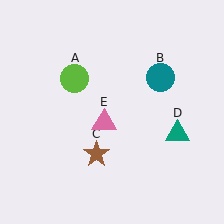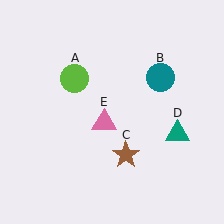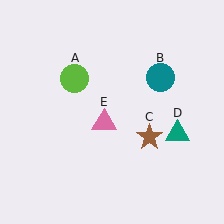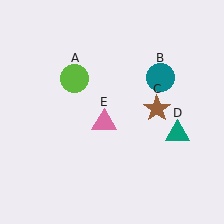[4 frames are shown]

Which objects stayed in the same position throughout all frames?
Lime circle (object A) and teal circle (object B) and teal triangle (object D) and pink triangle (object E) remained stationary.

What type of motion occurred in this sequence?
The brown star (object C) rotated counterclockwise around the center of the scene.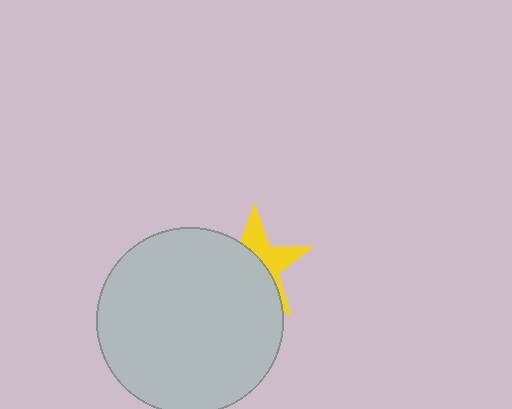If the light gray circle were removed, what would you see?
You would see the complete yellow star.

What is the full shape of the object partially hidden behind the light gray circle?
The partially hidden object is a yellow star.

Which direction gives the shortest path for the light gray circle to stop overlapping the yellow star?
Moving toward the lower-left gives the shortest separation.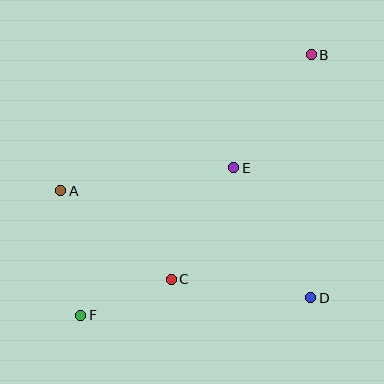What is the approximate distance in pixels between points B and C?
The distance between B and C is approximately 265 pixels.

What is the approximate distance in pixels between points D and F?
The distance between D and F is approximately 231 pixels.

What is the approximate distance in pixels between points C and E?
The distance between C and E is approximately 128 pixels.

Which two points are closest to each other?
Points C and F are closest to each other.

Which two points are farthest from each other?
Points B and F are farthest from each other.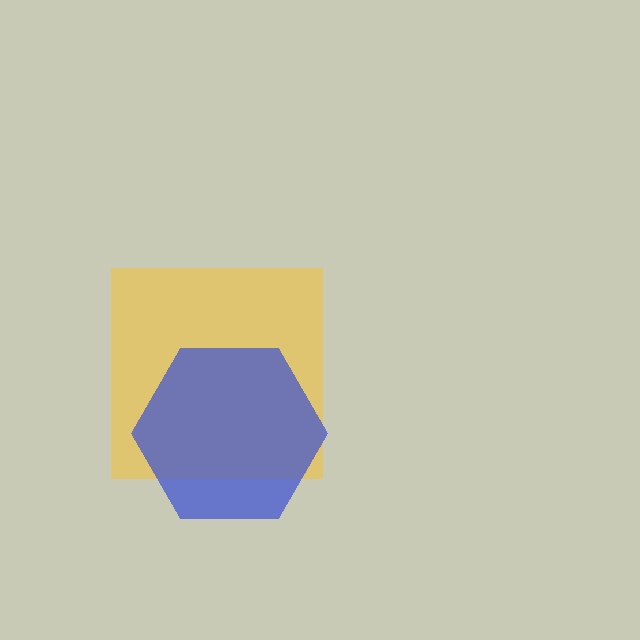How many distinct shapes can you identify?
There are 2 distinct shapes: a yellow square, a blue hexagon.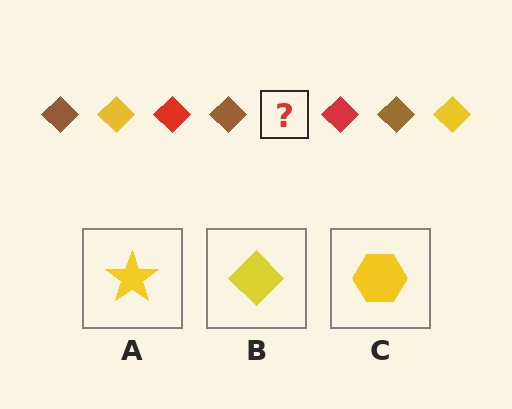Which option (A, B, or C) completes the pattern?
B.